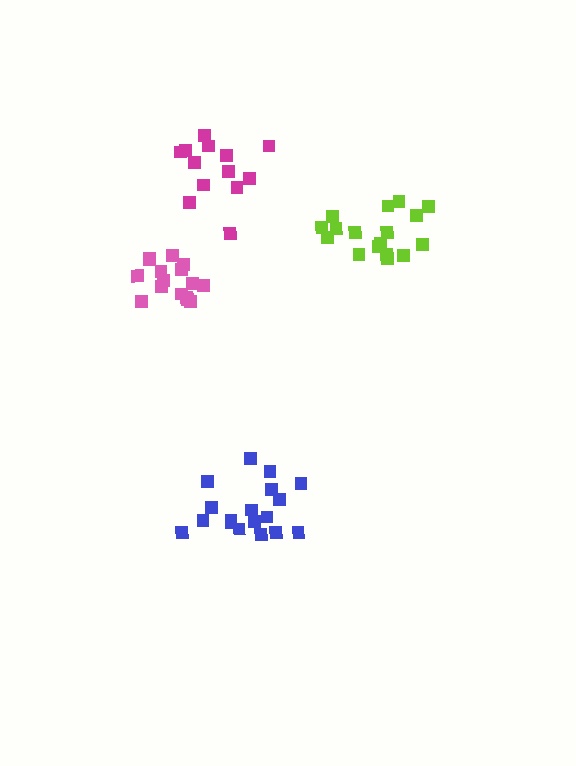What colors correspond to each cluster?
The clusters are colored: blue, magenta, lime, pink.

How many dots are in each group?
Group 1: 18 dots, Group 2: 13 dots, Group 3: 17 dots, Group 4: 16 dots (64 total).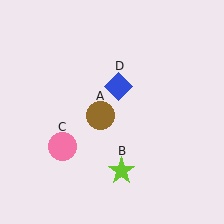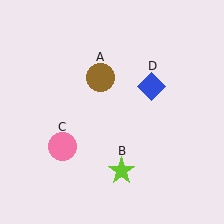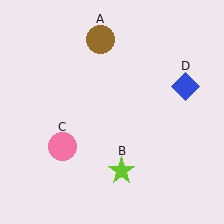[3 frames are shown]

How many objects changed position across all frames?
2 objects changed position: brown circle (object A), blue diamond (object D).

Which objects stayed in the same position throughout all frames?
Lime star (object B) and pink circle (object C) remained stationary.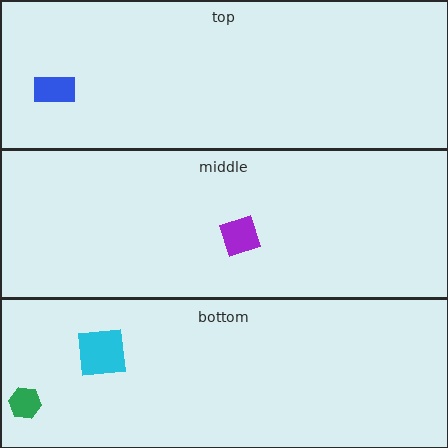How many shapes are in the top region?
1.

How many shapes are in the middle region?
1.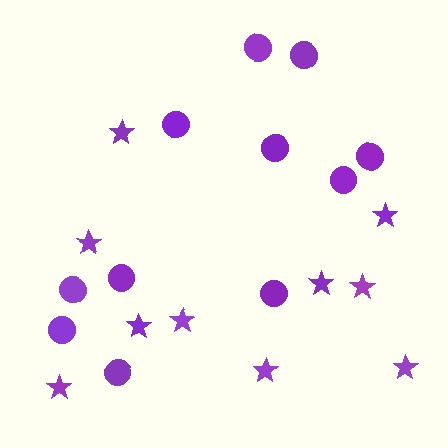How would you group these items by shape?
There are 2 groups: one group of circles (11) and one group of stars (10).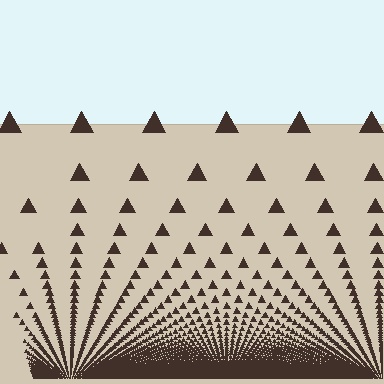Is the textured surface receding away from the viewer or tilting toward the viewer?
The surface appears to tilt toward the viewer. Texture elements get larger and sparser toward the top.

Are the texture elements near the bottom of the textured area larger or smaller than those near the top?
Smaller. The gradient is inverted — elements near the bottom are smaller and denser.